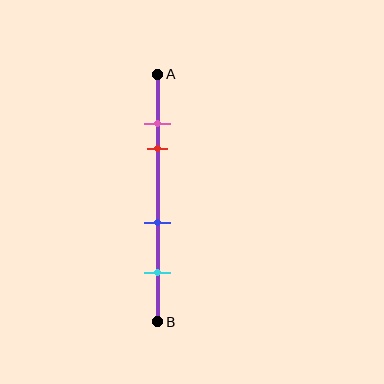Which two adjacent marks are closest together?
The pink and red marks are the closest adjacent pair.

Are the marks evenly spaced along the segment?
No, the marks are not evenly spaced.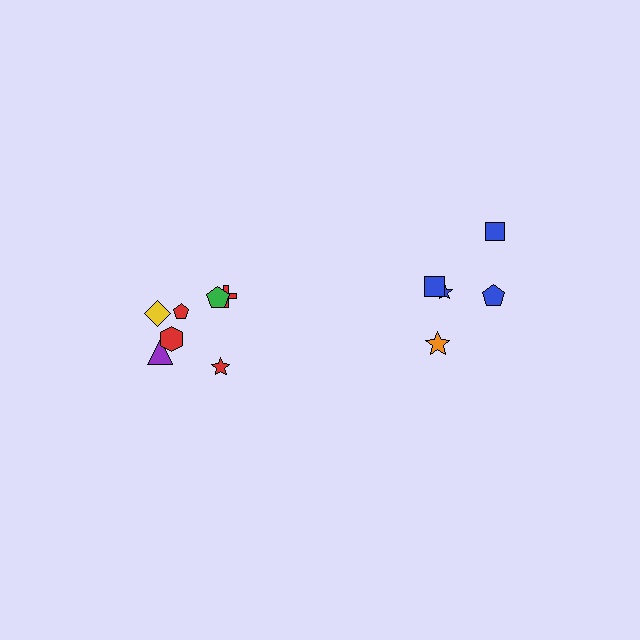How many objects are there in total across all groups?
There are 12 objects.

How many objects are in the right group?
There are 5 objects.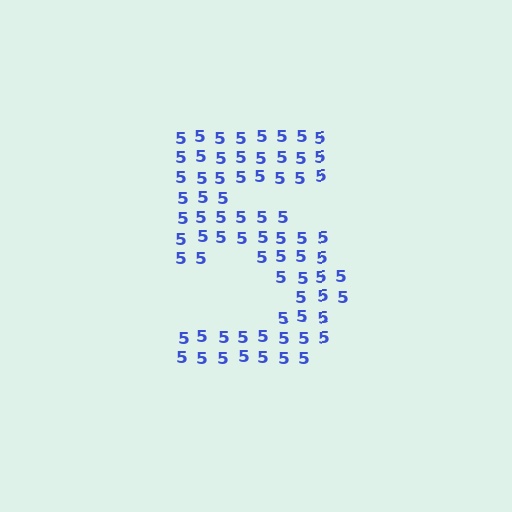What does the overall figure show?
The overall figure shows the digit 5.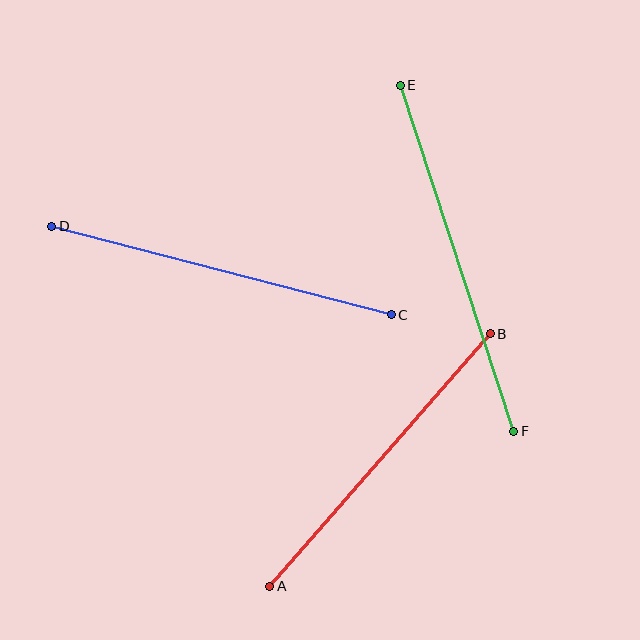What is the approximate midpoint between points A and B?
The midpoint is at approximately (380, 460) pixels.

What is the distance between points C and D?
The distance is approximately 351 pixels.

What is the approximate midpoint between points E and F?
The midpoint is at approximately (457, 258) pixels.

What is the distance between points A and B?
The distance is approximately 335 pixels.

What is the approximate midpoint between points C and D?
The midpoint is at approximately (222, 271) pixels.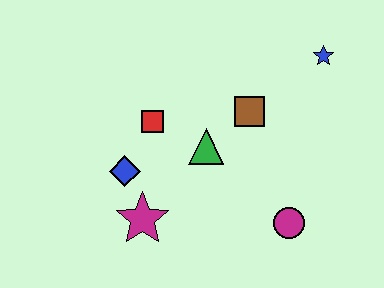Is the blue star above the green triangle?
Yes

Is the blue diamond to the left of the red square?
Yes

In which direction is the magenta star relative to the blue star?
The magenta star is to the left of the blue star.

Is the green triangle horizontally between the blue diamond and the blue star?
Yes